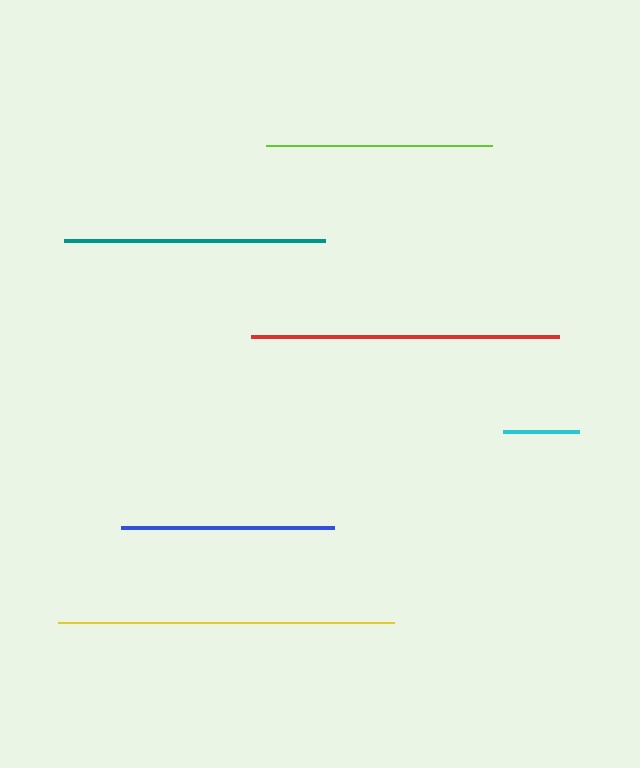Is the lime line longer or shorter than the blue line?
The lime line is longer than the blue line.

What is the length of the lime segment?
The lime segment is approximately 227 pixels long.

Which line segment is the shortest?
The cyan line is the shortest at approximately 76 pixels.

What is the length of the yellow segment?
The yellow segment is approximately 336 pixels long.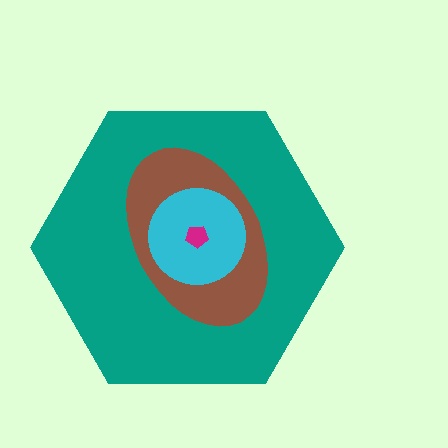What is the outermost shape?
The teal hexagon.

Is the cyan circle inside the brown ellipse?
Yes.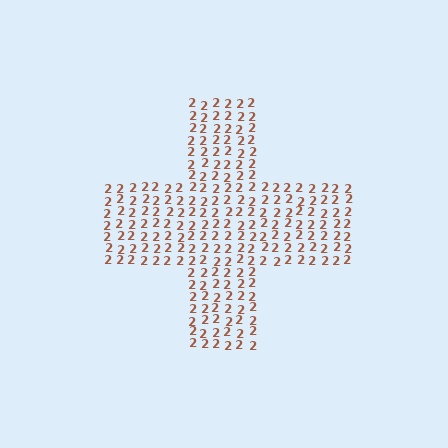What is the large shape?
The large shape is a cross.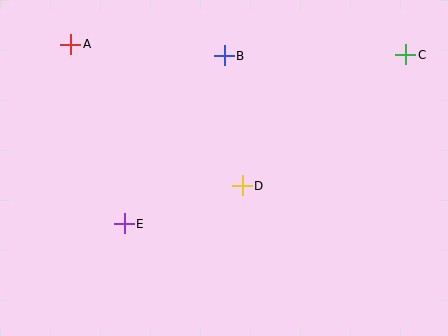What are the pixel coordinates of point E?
Point E is at (124, 224).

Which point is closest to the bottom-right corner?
Point D is closest to the bottom-right corner.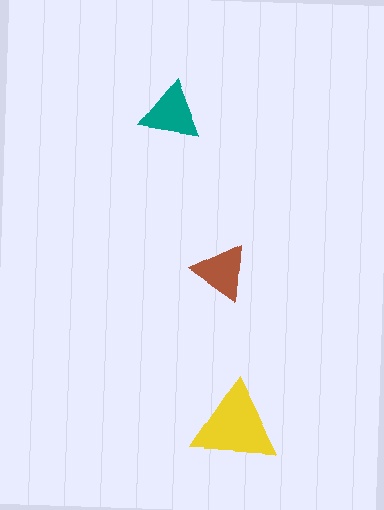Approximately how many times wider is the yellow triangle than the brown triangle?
About 1.5 times wider.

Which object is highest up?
The teal triangle is topmost.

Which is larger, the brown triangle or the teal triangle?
The teal one.